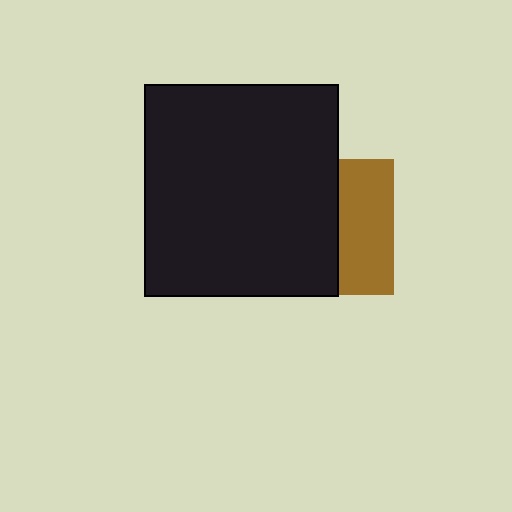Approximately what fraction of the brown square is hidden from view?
Roughly 60% of the brown square is hidden behind the black rectangle.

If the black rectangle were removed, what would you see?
You would see the complete brown square.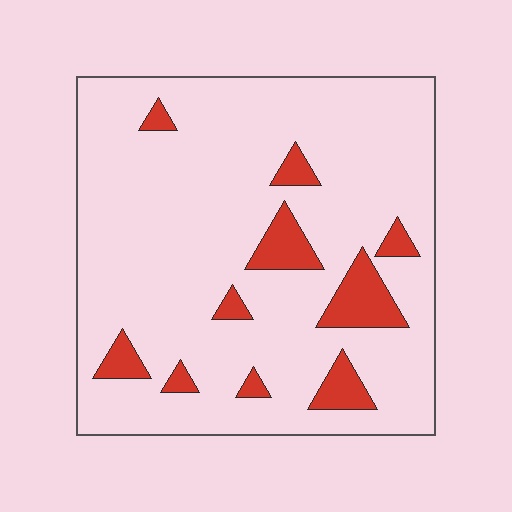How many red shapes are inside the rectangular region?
10.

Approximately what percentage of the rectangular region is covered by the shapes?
Approximately 10%.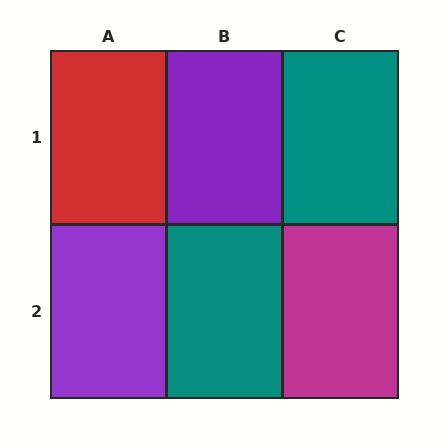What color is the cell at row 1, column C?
Teal.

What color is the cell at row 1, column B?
Purple.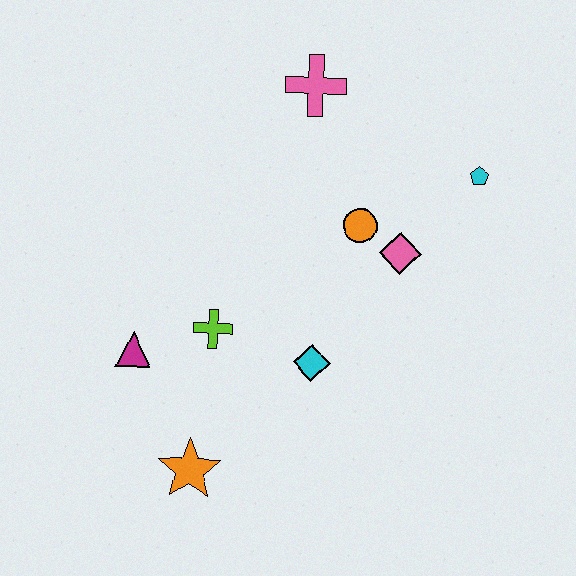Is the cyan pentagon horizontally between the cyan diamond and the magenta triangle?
No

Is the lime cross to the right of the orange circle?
No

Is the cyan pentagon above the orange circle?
Yes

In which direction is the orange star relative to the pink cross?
The orange star is below the pink cross.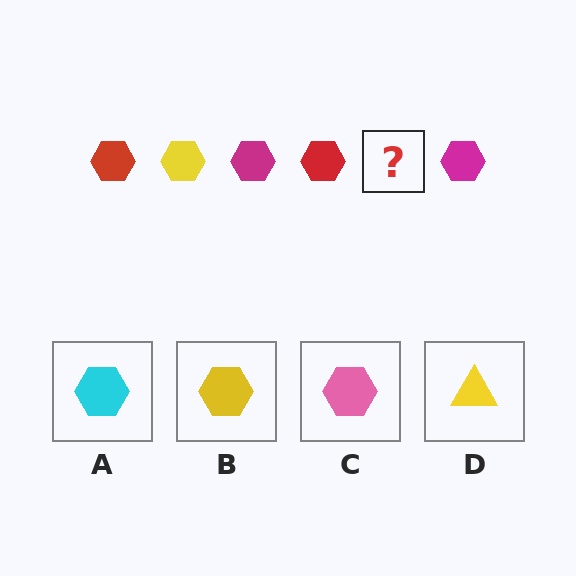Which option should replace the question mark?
Option B.